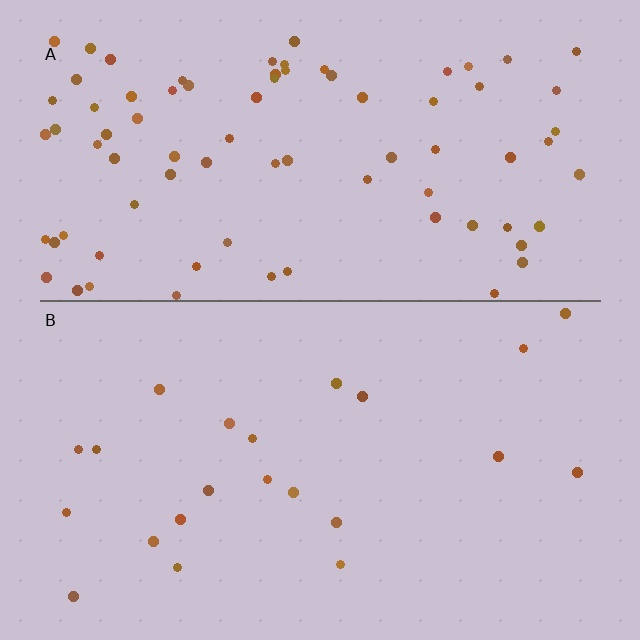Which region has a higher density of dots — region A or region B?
A (the top).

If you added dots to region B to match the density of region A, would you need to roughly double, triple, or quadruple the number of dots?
Approximately quadruple.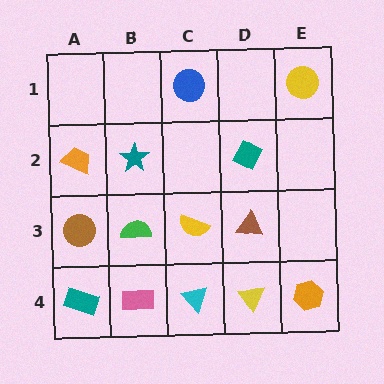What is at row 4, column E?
An orange hexagon.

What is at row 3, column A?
A brown circle.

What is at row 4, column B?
A pink rectangle.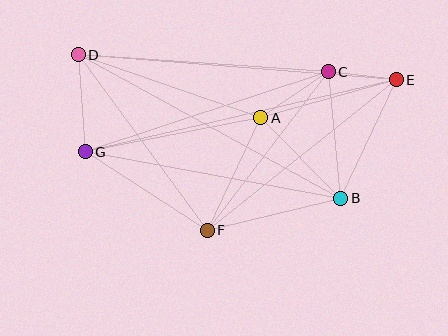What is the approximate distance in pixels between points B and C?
The distance between B and C is approximately 127 pixels.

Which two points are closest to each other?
Points C and E are closest to each other.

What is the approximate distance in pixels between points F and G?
The distance between F and G is approximately 145 pixels.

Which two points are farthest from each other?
Points E and G are farthest from each other.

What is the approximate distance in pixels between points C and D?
The distance between C and D is approximately 251 pixels.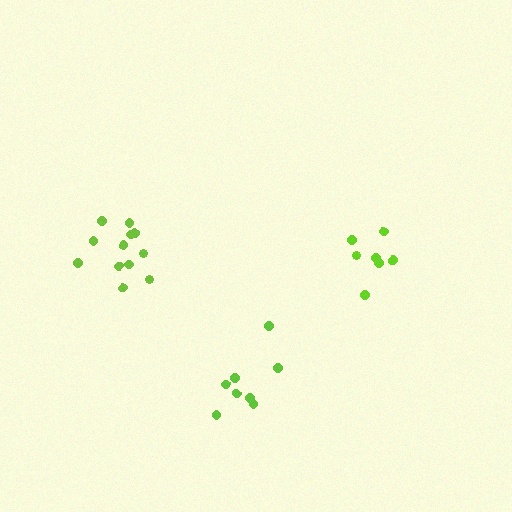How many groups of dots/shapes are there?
There are 3 groups.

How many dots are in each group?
Group 1: 12 dots, Group 2: 8 dots, Group 3: 7 dots (27 total).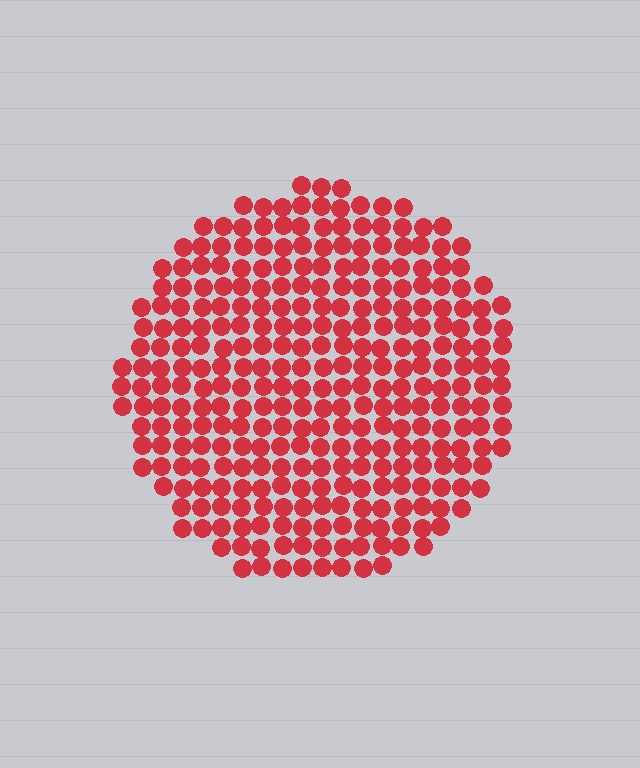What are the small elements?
The small elements are circles.